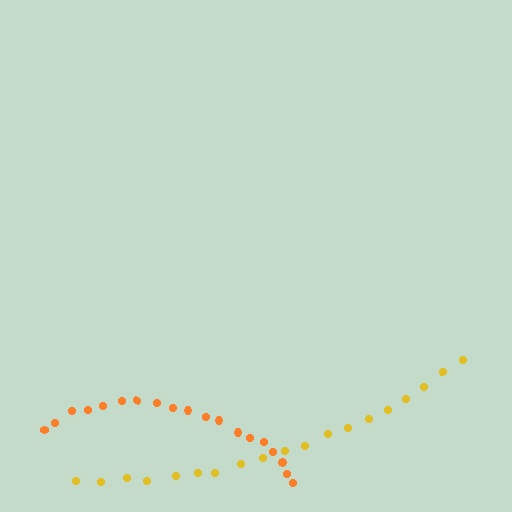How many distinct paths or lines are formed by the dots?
There are 2 distinct paths.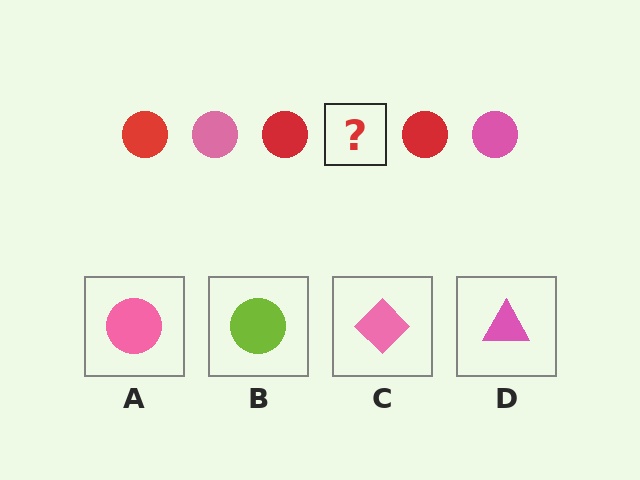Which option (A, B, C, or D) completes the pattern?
A.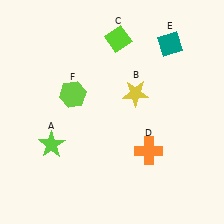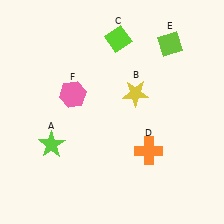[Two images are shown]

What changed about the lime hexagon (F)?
In Image 1, F is lime. In Image 2, it changed to pink.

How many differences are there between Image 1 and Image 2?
There are 2 differences between the two images.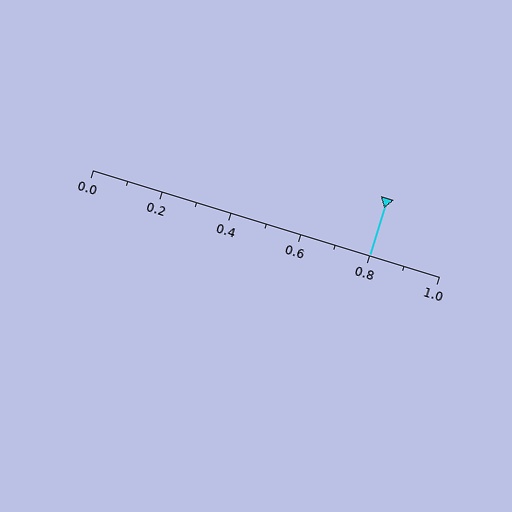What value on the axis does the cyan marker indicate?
The marker indicates approximately 0.8.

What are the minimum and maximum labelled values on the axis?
The axis runs from 0.0 to 1.0.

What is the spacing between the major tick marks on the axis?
The major ticks are spaced 0.2 apart.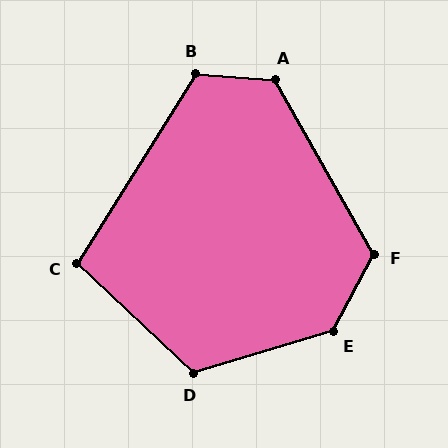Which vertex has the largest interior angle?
E, at approximately 135 degrees.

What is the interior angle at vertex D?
Approximately 120 degrees (obtuse).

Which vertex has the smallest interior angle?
C, at approximately 101 degrees.